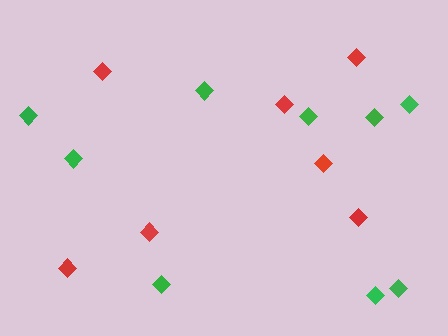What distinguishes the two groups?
There are 2 groups: one group of red diamonds (7) and one group of green diamonds (9).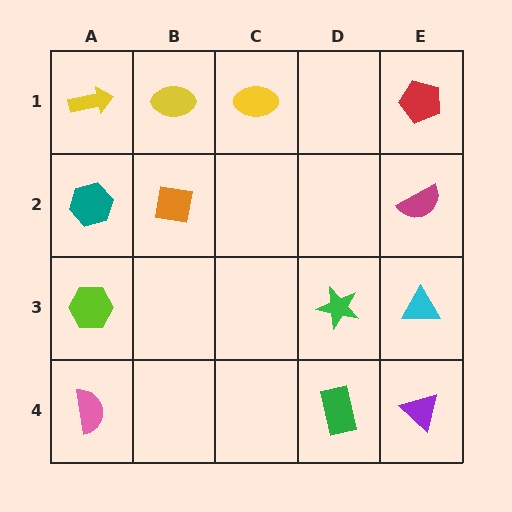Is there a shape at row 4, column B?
No, that cell is empty.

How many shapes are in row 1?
4 shapes.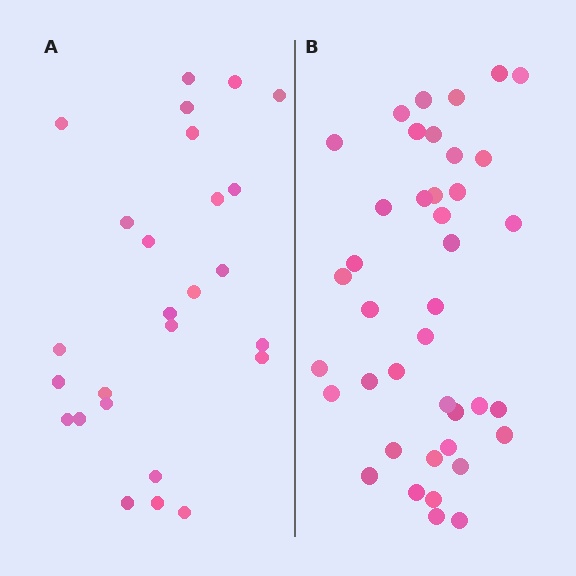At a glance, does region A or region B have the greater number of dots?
Region B (the right region) has more dots.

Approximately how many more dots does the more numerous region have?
Region B has approximately 15 more dots than region A.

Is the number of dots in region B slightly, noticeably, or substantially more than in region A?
Region B has substantially more. The ratio is roughly 1.5 to 1.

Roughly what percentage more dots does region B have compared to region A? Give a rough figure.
About 55% more.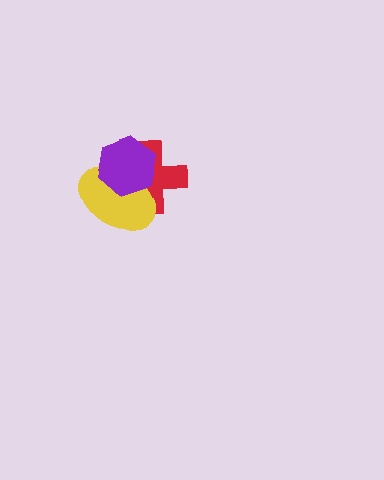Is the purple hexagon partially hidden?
No, no other shape covers it.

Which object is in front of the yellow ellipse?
The purple hexagon is in front of the yellow ellipse.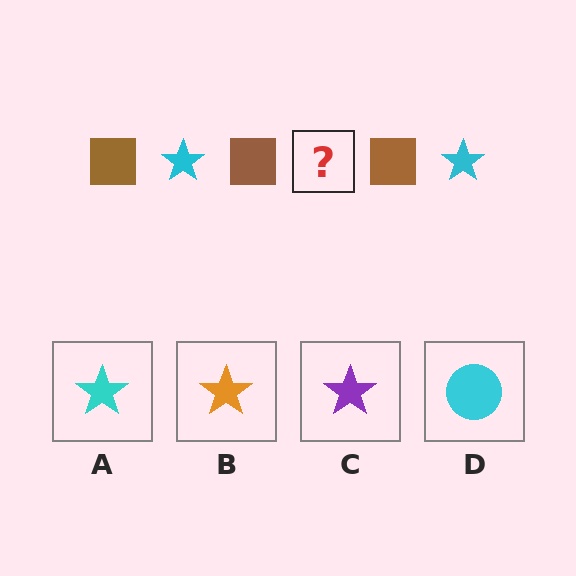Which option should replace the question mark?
Option A.